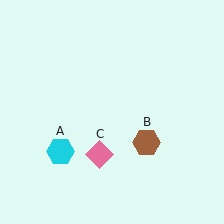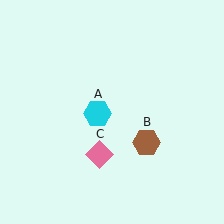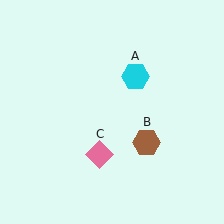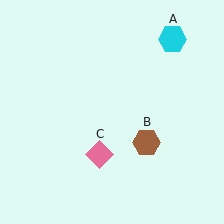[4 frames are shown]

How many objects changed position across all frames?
1 object changed position: cyan hexagon (object A).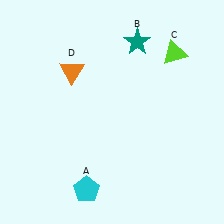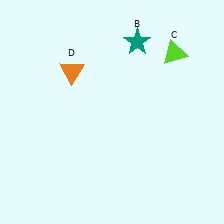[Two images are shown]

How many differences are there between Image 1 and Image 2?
There is 1 difference between the two images.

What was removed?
The cyan pentagon (A) was removed in Image 2.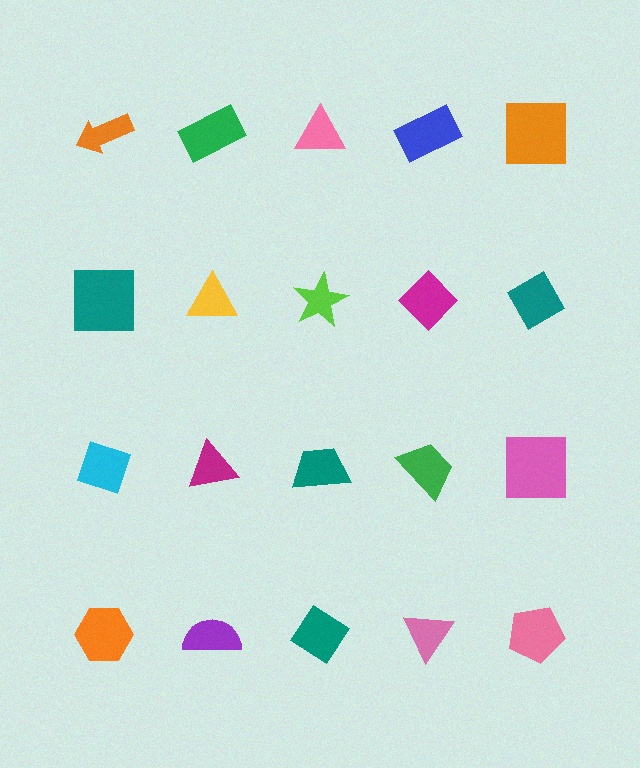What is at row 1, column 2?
A green rectangle.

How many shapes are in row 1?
5 shapes.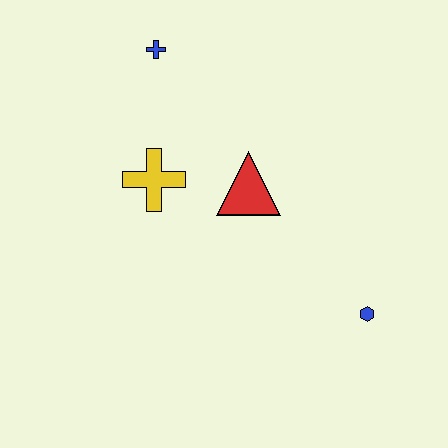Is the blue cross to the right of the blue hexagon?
No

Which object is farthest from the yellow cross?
The blue hexagon is farthest from the yellow cross.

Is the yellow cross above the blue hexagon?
Yes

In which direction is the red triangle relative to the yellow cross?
The red triangle is to the right of the yellow cross.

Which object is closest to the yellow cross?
The red triangle is closest to the yellow cross.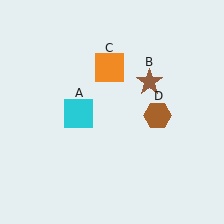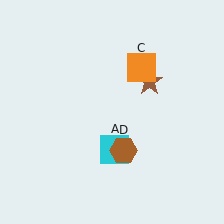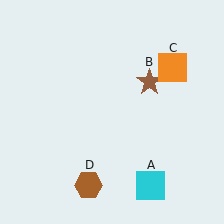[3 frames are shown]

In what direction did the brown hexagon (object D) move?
The brown hexagon (object D) moved down and to the left.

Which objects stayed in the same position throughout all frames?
Brown star (object B) remained stationary.